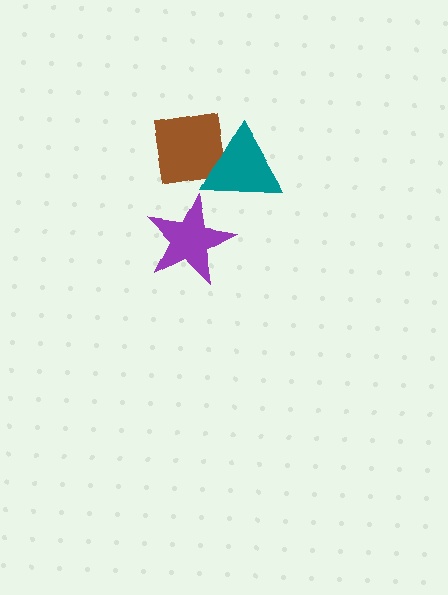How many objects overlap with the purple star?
0 objects overlap with the purple star.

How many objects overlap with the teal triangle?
1 object overlaps with the teal triangle.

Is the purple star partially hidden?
No, no other shape covers it.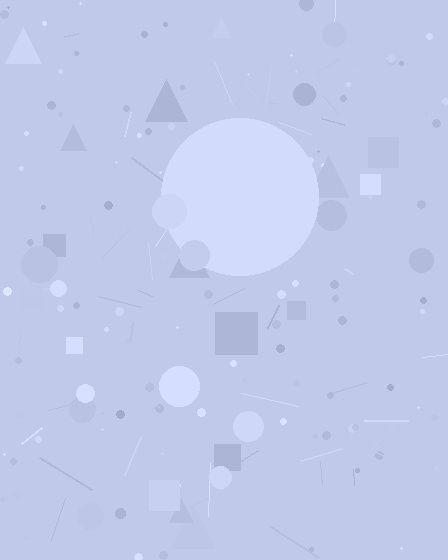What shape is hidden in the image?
A circle is hidden in the image.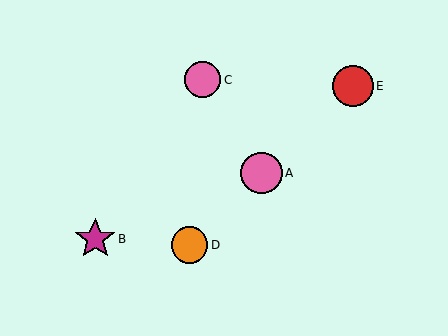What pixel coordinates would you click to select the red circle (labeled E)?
Click at (353, 86) to select the red circle E.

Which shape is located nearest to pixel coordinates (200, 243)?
The orange circle (labeled D) at (190, 245) is nearest to that location.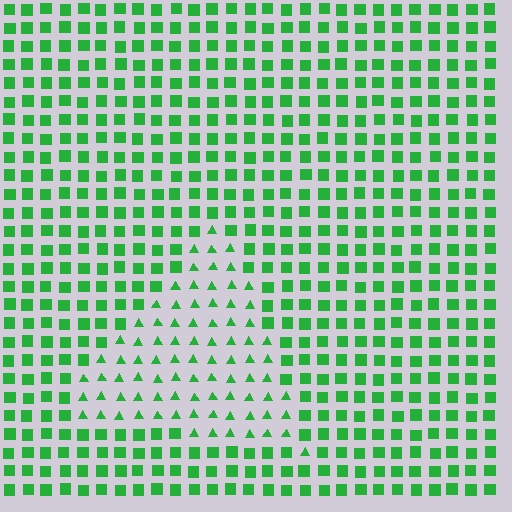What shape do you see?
I see a triangle.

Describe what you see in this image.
The image is filled with small green elements arranged in a uniform grid. A triangle-shaped region contains triangles, while the surrounding area contains squares. The boundary is defined purely by the change in element shape.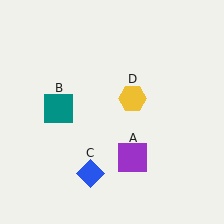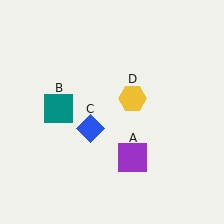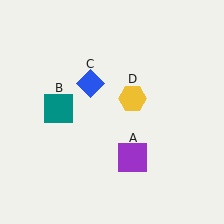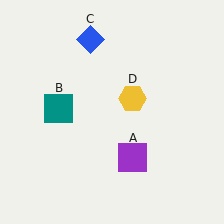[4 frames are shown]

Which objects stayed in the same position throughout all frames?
Purple square (object A) and teal square (object B) and yellow hexagon (object D) remained stationary.